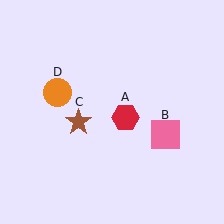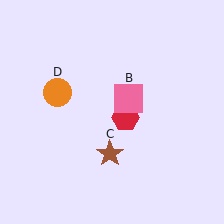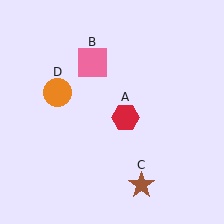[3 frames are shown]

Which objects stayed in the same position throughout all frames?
Red hexagon (object A) and orange circle (object D) remained stationary.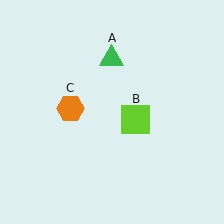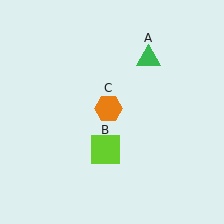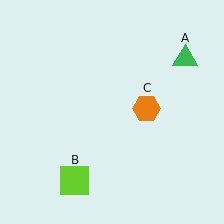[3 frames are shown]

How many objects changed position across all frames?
3 objects changed position: green triangle (object A), lime square (object B), orange hexagon (object C).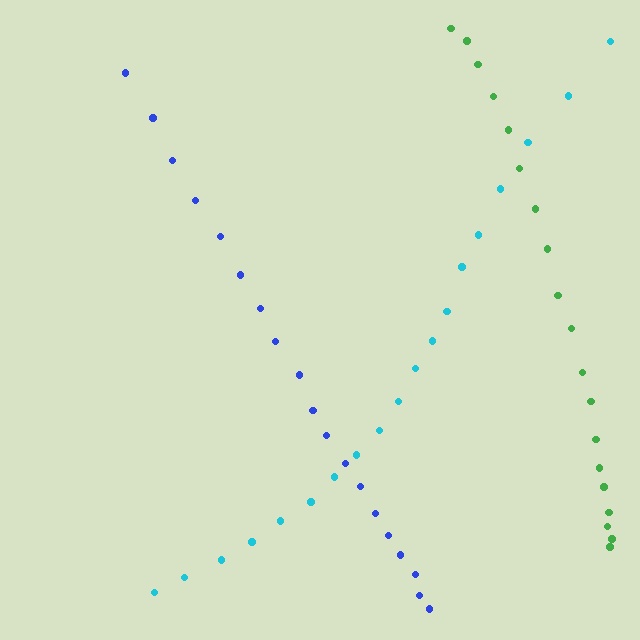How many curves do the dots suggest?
There are 3 distinct paths.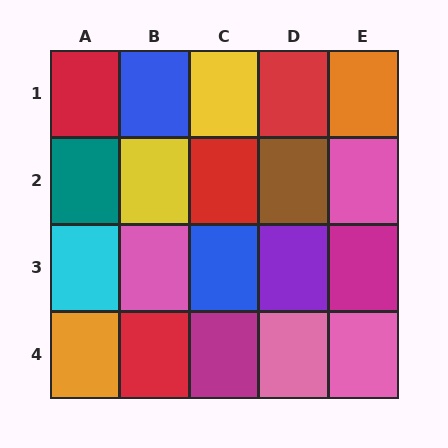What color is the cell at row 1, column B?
Blue.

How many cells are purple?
1 cell is purple.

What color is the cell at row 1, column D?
Red.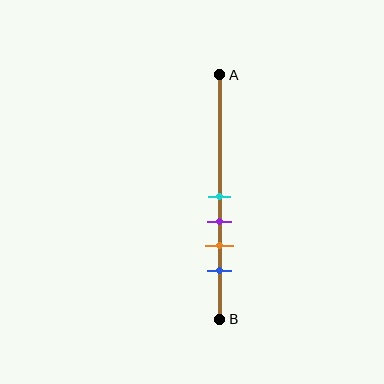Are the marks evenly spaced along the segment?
Yes, the marks are approximately evenly spaced.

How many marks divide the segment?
There are 4 marks dividing the segment.